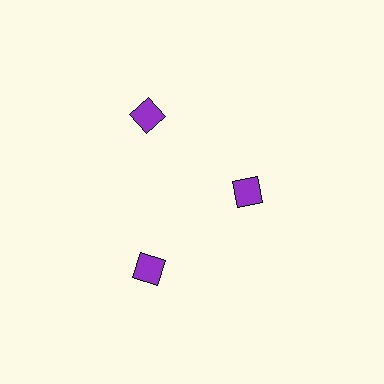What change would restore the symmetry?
The symmetry would be restored by moving it outward, back onto the ring so that all 3 diamonds sit at equal angles and equal distance from the center.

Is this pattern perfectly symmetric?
No. The 3 purple diamonds are arranged in a ring, but one element near the 3 o'clock position is pulled inward toward the center, breaking the 3-fold rotational symmetry.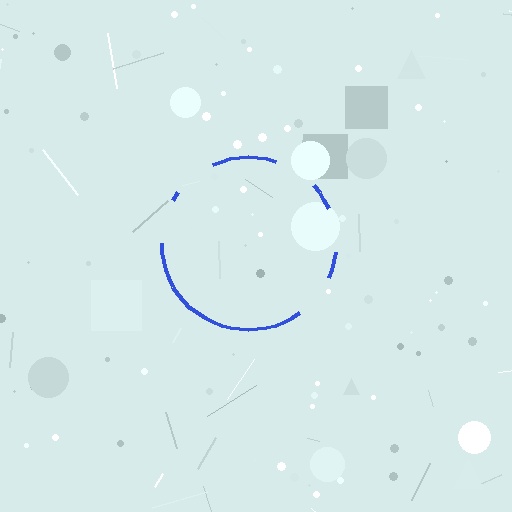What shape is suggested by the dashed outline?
The dashed outline suggests a circle.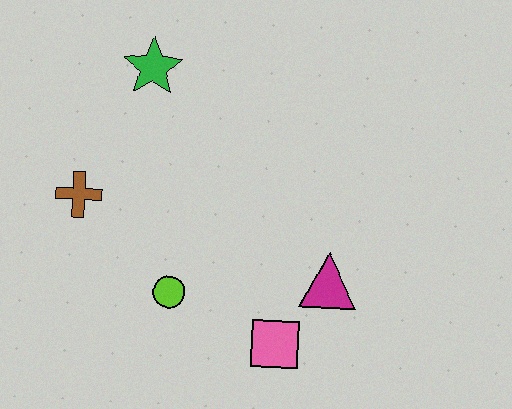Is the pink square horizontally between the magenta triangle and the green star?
Yes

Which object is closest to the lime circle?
The pink square is closest to the lime circle.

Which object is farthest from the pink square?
The green star is farthest from the pink square.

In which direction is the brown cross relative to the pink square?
The brown cross is to the left of the pink square.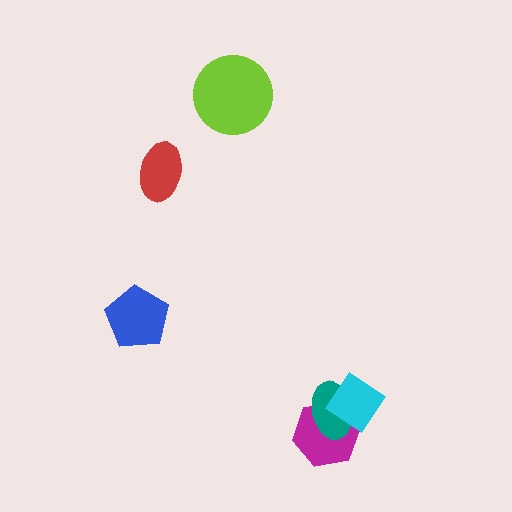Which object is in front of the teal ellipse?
The cyan diamond is in front of the teal ellipse.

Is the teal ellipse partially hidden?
Yes, it is partially covered by another shape.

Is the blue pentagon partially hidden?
No, no other shape covers it.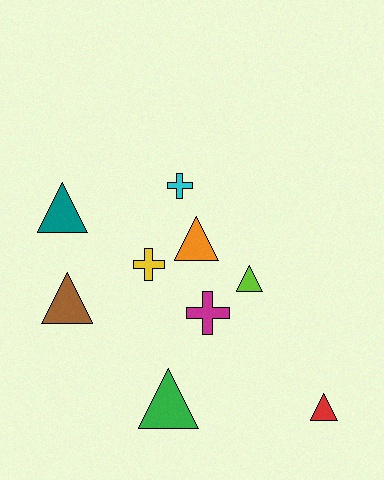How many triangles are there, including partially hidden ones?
There are 6 triangles.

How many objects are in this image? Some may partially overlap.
There are 9 objects.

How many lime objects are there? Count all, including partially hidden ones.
There is 1 lime object.